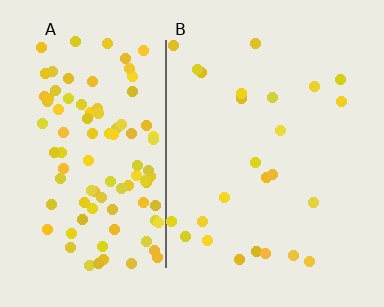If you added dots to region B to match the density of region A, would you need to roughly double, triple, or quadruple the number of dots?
Approximately quadruple.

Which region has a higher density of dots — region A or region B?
A (the left).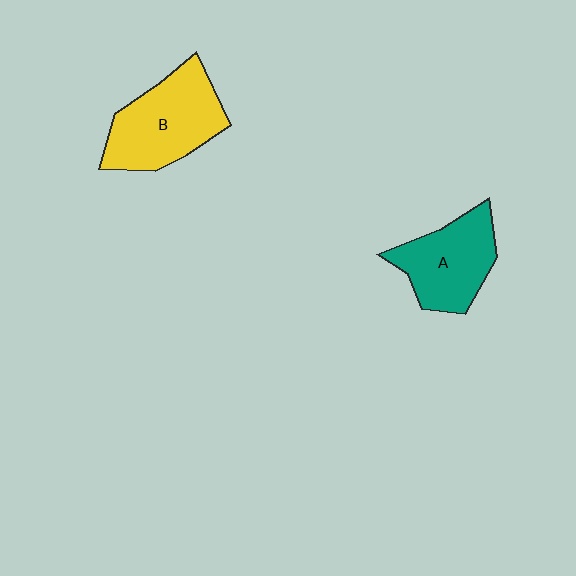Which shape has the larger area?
Shape B (yellow).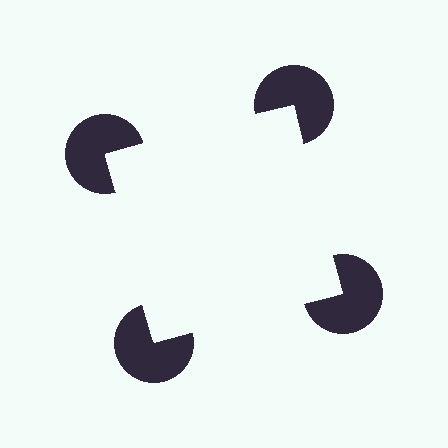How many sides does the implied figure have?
4 sides.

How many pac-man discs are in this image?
There are 4 — one at each vertex of the illusory square.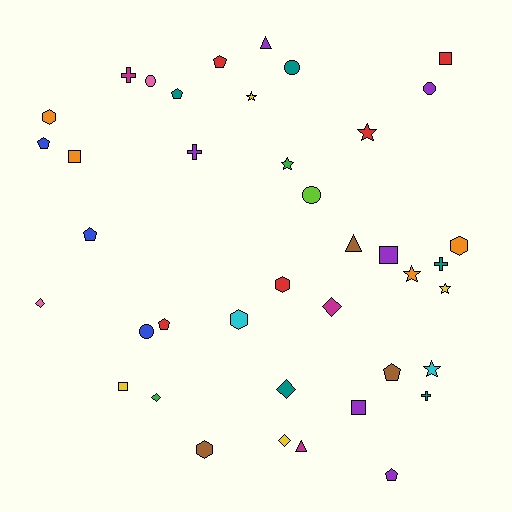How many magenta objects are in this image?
There are 3 magenta objects.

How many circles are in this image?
There are 5 circles.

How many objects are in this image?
There are 40 objects.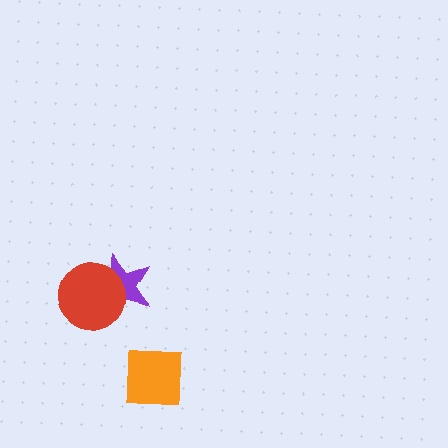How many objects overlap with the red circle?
1 object overlaps with the red circle.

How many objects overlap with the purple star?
1 object overlaps with the purple star.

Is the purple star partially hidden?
Yes, it is partially covered by another shape.